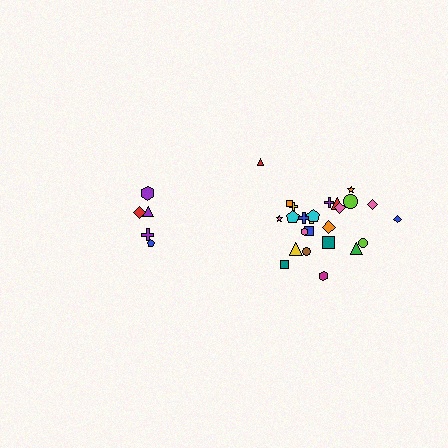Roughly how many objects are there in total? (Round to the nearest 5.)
Roughly 30 objects in total.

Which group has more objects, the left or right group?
The right group.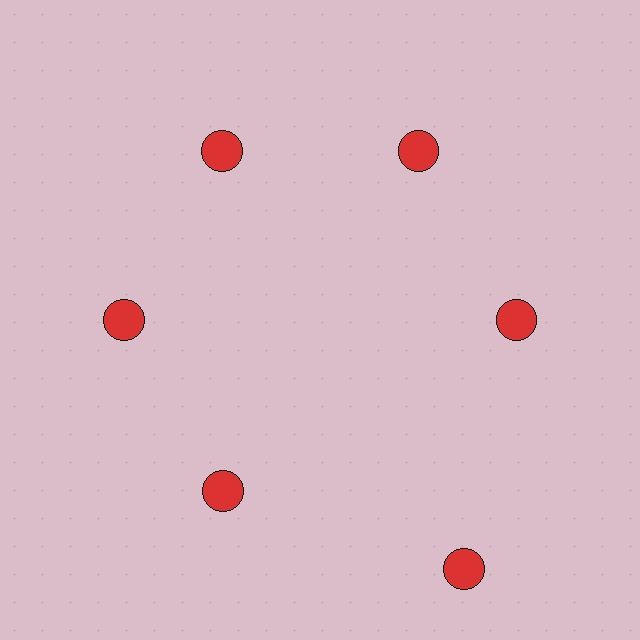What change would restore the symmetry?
The symmetry would be restored by moving it inward, back onto the ring so that all 6 circles sit at equal angles and equal distance from the center.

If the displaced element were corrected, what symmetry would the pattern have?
It would have 6-fold rotational symmetry — the pattern would map onto itself every 60 degrees.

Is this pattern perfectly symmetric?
No. The 6 red circles are arranged in a ring, but one element near the 5 o'clock position is pushed outward from the center, breaking the 6-fold rotational symmetry.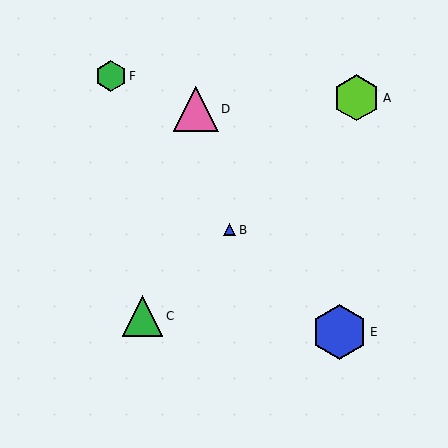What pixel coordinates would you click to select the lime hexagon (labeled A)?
Click at (357, 98) to select the lime hexagon A.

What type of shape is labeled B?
Shape B is a blue triangle.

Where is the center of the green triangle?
The center of the green triangle is at (142, 316).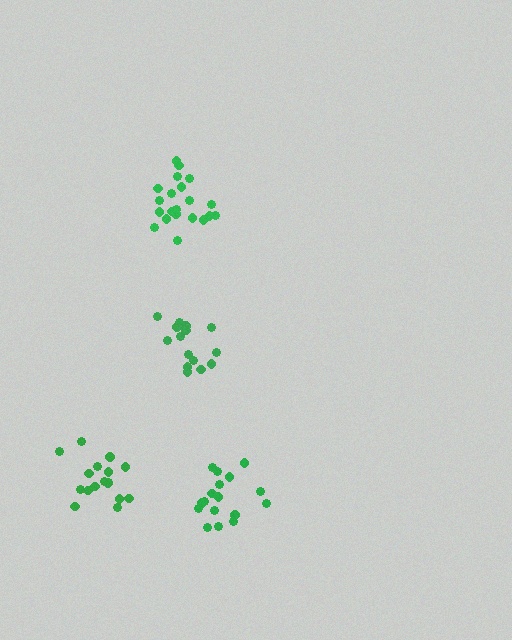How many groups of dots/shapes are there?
There are 4 groups.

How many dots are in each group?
Group 1: 17 dots, Group 2: 17 dots, Group 3: 15 dots, Group 4: 21 dots (70 total).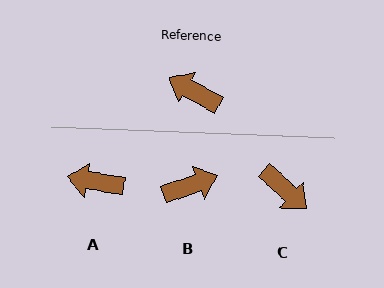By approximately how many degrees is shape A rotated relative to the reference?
Approximately 20 degrees counter-clockwise.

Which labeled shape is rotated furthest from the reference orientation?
C, about 166 degrees away.